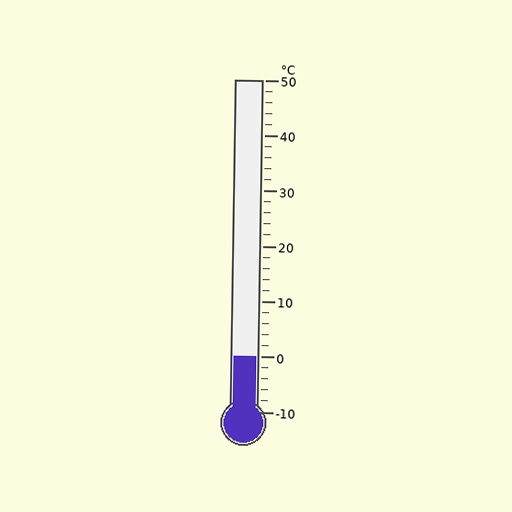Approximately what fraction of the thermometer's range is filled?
The thermometer is filled to approximately 15% of its range.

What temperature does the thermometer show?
The thermometer shows approximately 0°C.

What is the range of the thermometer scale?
The thermometer scale ranges from -10°C to 50°C.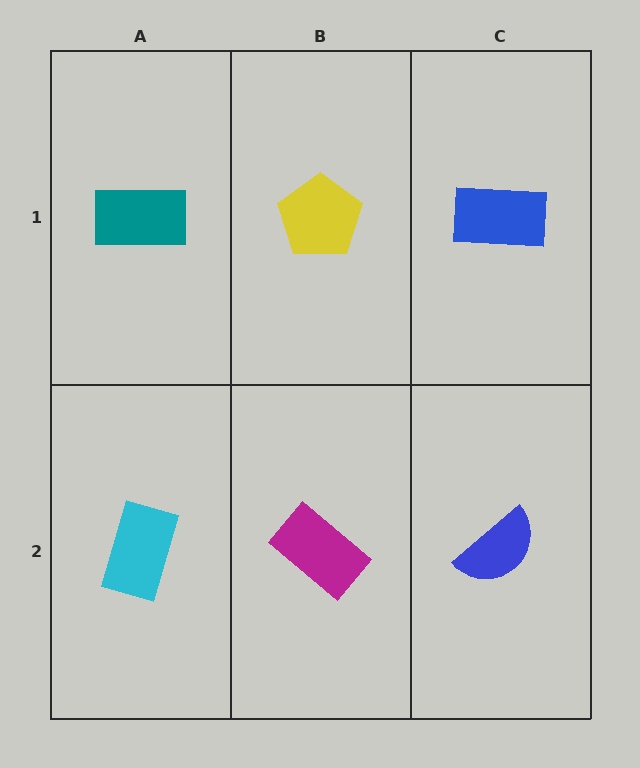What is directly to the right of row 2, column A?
A magenta rectangle.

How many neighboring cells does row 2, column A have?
2.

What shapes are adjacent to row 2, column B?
A yellow pentagon (row 1, column B), a cyan rectangle (row 2, column A), a blue semicircle (row 2, column C).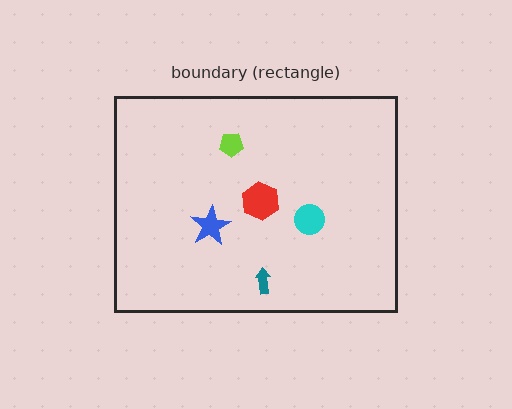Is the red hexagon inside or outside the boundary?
Inside.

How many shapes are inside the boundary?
5 inside, 0 outside.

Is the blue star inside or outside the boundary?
Inside.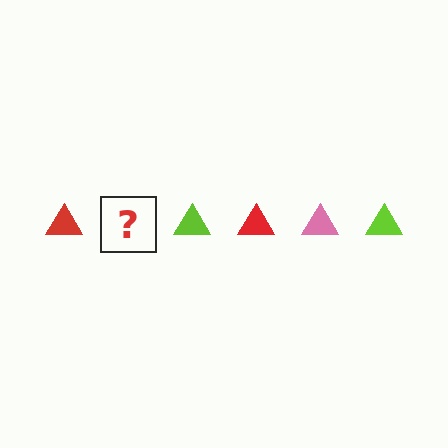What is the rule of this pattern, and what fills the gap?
The rule is that the pattern cycles through red, pink, lime triangles. The gap should be filled with a pink triangle.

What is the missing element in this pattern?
The missing element is a pink triangle.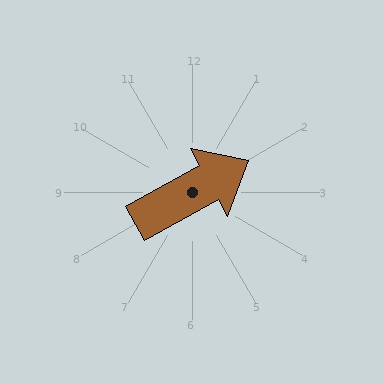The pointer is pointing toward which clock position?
Roughly 2 o'clock.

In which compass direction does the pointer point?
Northeast.